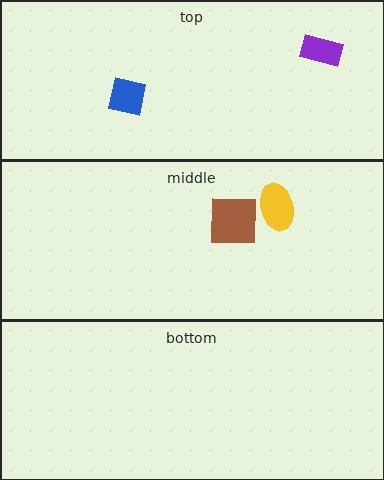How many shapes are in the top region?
2.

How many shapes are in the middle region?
2.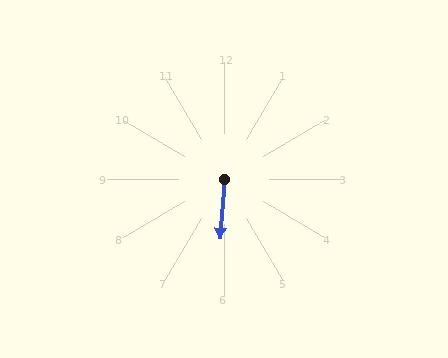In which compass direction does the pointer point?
South.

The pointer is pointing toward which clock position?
Roughly 6 o'clock.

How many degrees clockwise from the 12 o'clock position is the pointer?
Approximately 185 degrees.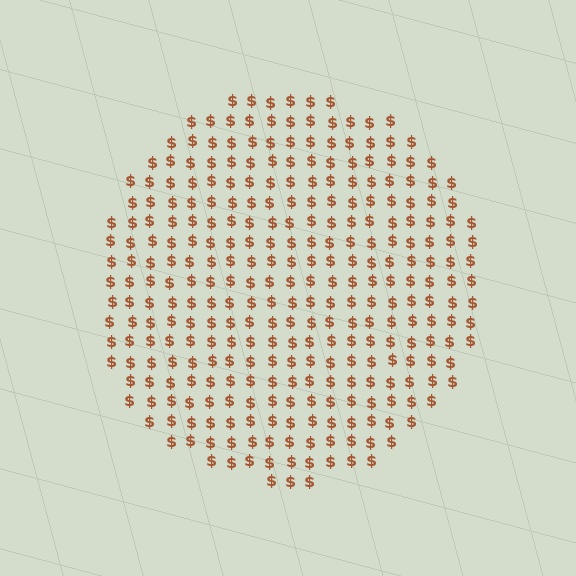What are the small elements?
The small elements are dollar signs.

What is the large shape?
The large shape is a circle.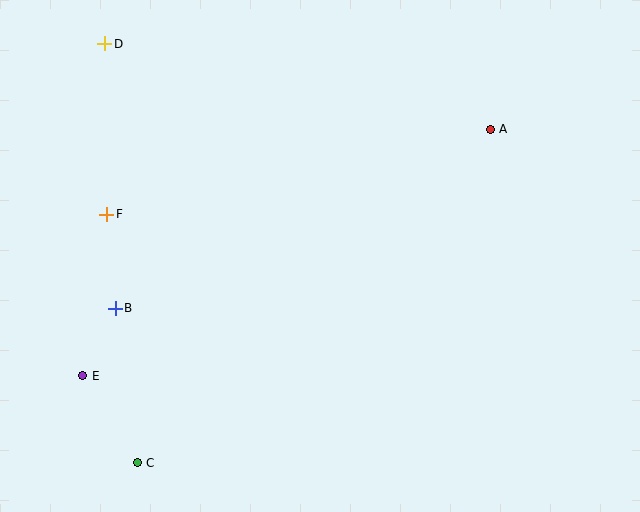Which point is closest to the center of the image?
Point B at (115, 308) is closest to the center.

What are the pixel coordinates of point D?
Point D is at (105, 44).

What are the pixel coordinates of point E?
Point E is at (83, 376).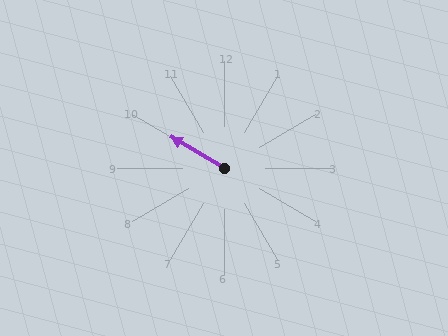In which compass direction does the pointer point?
Northwest.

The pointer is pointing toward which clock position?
Roughly 10 o'clock.